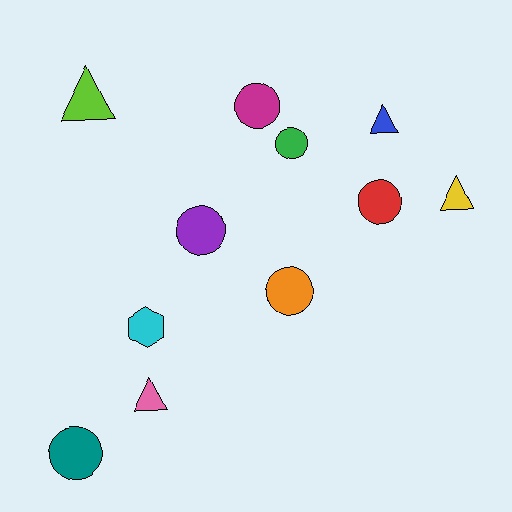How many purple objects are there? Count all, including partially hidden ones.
There is 1 purple object.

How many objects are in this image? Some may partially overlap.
There are 11 objects.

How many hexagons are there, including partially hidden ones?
There is 1 hexagon.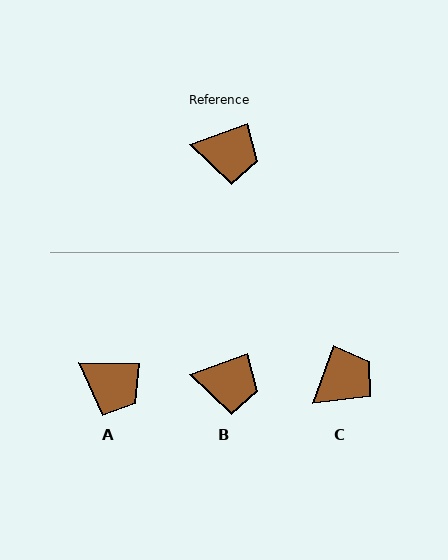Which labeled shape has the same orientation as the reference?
B.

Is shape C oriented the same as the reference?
No, it is off by about 50 degrees.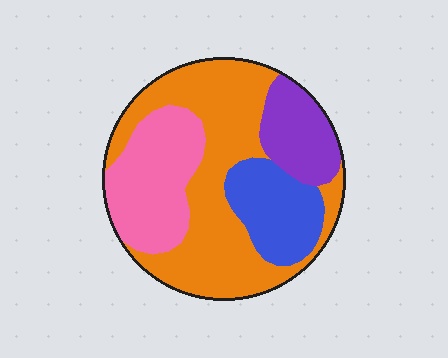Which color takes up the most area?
Orange, at roughly 45%.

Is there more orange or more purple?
Orange.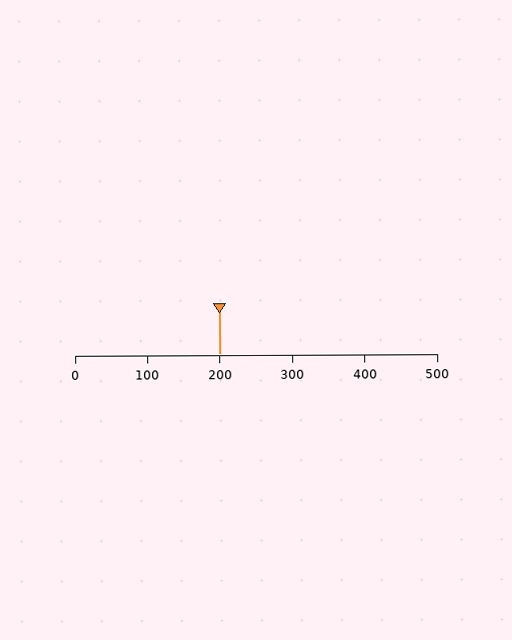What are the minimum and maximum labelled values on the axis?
The axis runs from 0 to 500.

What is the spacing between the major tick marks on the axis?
The major ticks are spaced 100 apart.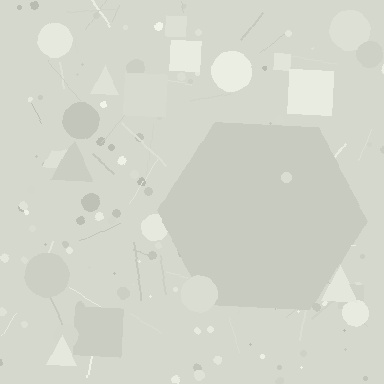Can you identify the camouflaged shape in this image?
The camouflaged shape is a hexagon.